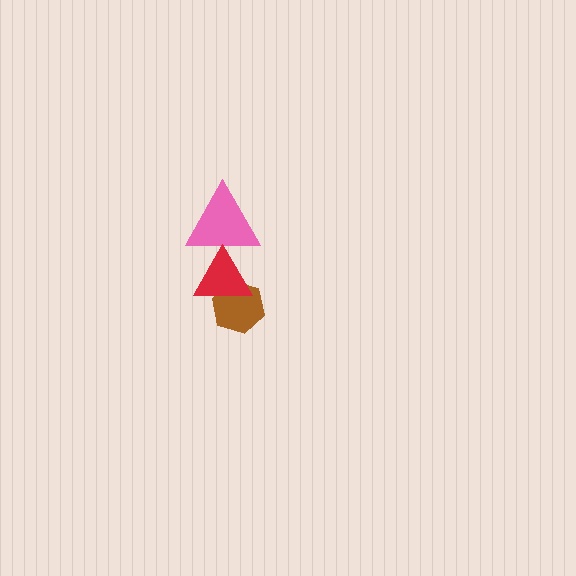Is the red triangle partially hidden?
No, no other shape covers it.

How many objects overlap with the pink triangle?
1 object overlaps with the pink triangle.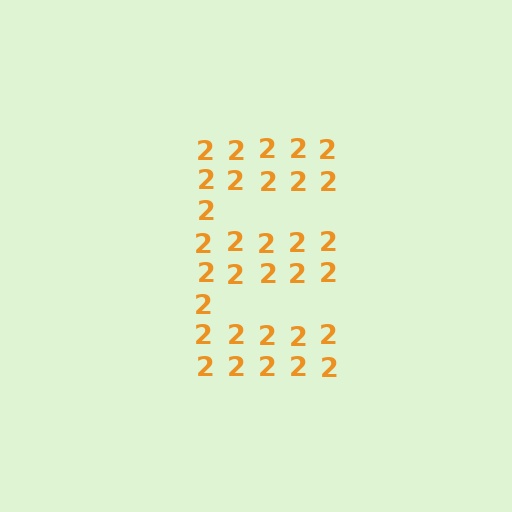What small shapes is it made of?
It is made of small digit 2's.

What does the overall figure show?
The overall figure shows the letter E.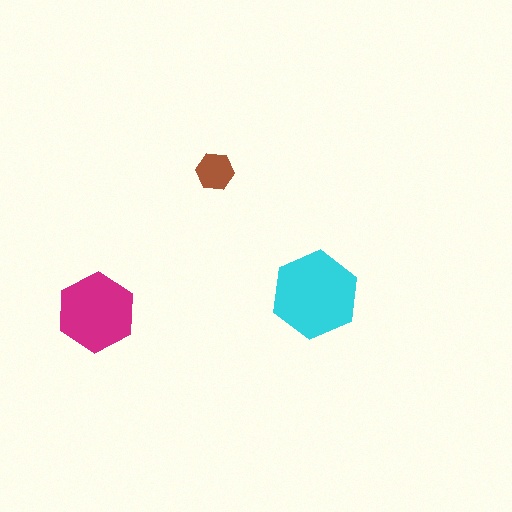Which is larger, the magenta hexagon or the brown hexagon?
The magenta one.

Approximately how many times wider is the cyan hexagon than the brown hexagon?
About 2.5 times wider.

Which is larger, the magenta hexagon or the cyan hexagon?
The cyan one.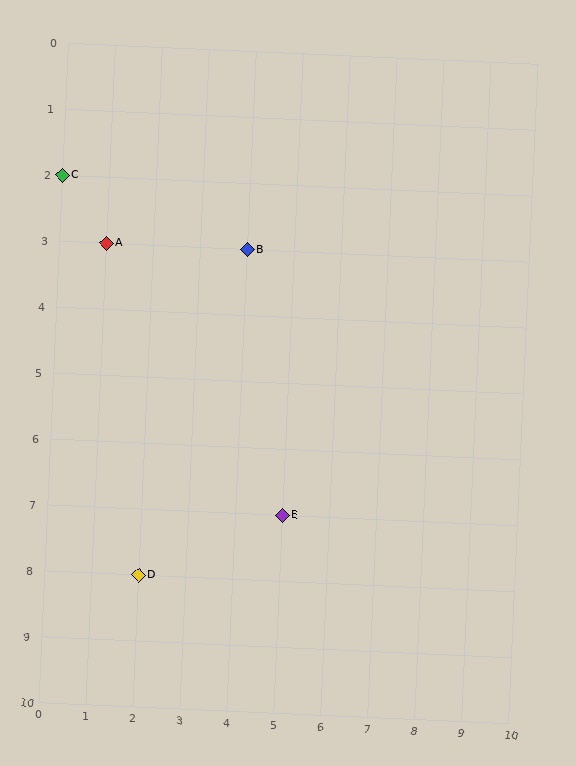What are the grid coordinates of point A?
Point A is at grid coordinates (1, 3).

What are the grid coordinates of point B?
Point B is at grid coordinates (4, 3).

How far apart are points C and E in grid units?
Points C and E are 5 columns and 5 rows apart (about 7.1 grid units diagonally).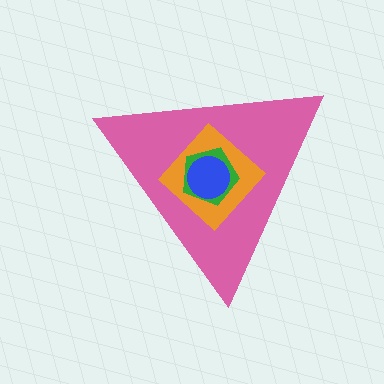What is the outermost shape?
The pink triangle.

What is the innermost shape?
The blue circle.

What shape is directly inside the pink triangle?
The orange diamond.